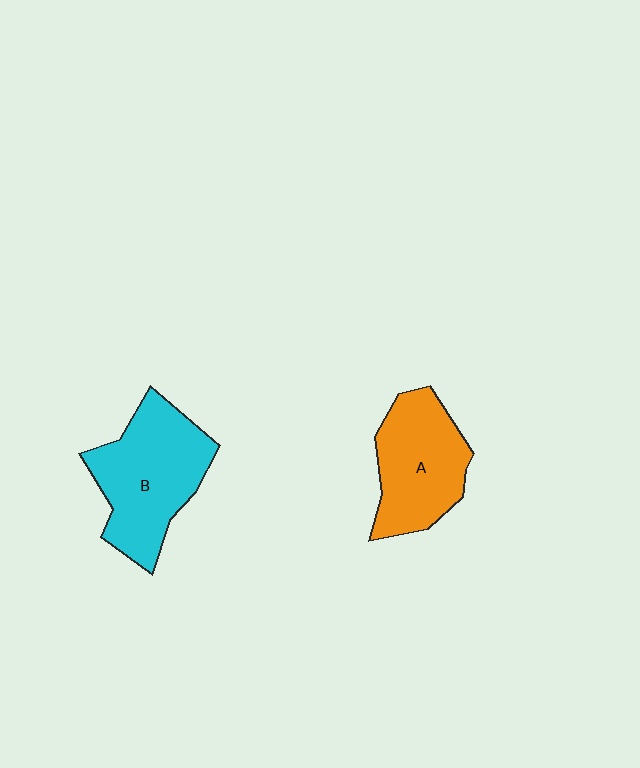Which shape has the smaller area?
Shape A (orange).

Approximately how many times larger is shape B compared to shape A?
Approximately 1.2 times.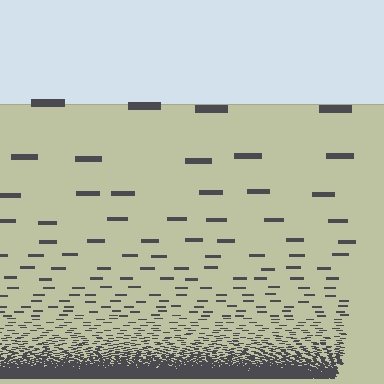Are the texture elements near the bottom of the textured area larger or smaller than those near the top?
Smaller. The gradient is inverted — elements near the bottom are smaller and denser.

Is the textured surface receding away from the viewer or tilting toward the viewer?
The surface appears to tilt toward the viewer. Texture elements get larger and sparser toward the top.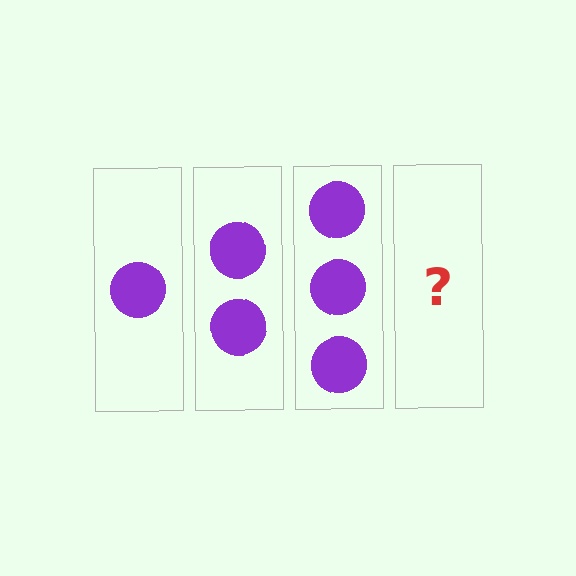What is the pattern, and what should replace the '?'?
The pattern is that each step adds one more circle. The '?' should be 4 circles.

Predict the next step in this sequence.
The next step is 4 circles.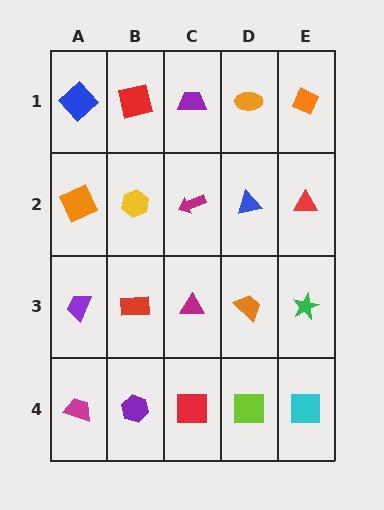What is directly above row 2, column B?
A red square.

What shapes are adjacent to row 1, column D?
A blue triangle (row 2, column D), a purple trapezoid (row 1, column C), an orange diamond (row 1, column E).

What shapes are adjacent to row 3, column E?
A red triangle (row 2, column E), a cyan square (row 4, column E), an orange trapezoid (row 3, column D).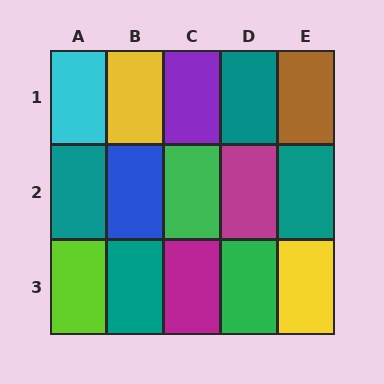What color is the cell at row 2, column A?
Teal.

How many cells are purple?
1 cell is purple.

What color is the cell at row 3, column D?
Green.